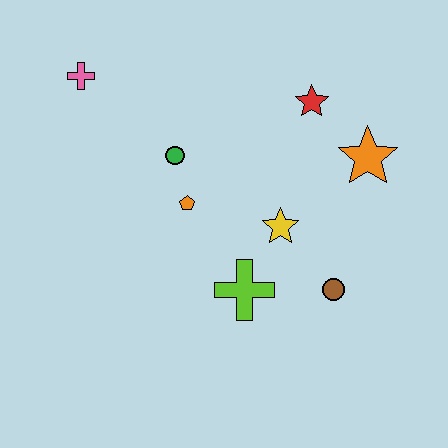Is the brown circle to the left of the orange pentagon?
No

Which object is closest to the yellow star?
The lime cross is closest to the yellow star.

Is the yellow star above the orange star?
No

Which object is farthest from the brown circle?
The pink cross is farthest from the brown circle.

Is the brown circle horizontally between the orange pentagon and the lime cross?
No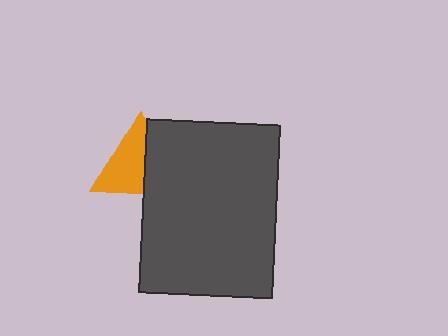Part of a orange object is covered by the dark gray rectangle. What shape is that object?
It is a triangle.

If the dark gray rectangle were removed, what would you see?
You would see the complete orange triangle.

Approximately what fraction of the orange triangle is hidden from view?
Roughly 40% of the orange triangle is hidden behind the dark gray rectangle.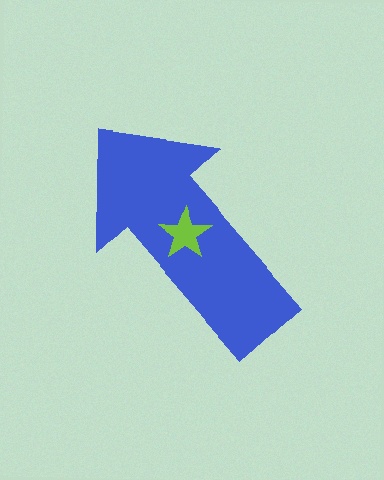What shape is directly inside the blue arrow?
The lime star.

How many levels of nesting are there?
2.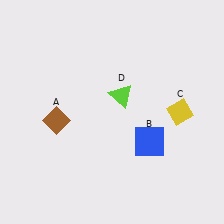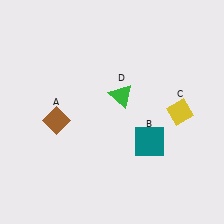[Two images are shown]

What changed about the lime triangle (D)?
In Image 1, D is lime. In Image 2, it changed to green.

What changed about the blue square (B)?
In Image 1, B is blue. In Image 2, it changed to teal.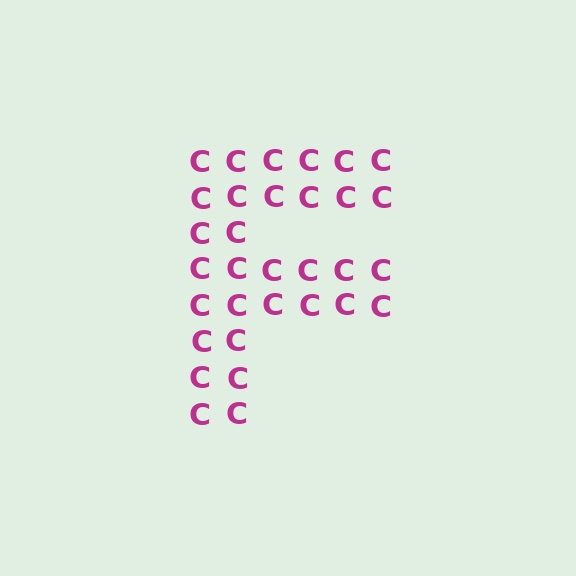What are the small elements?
The small elements are letter C's.